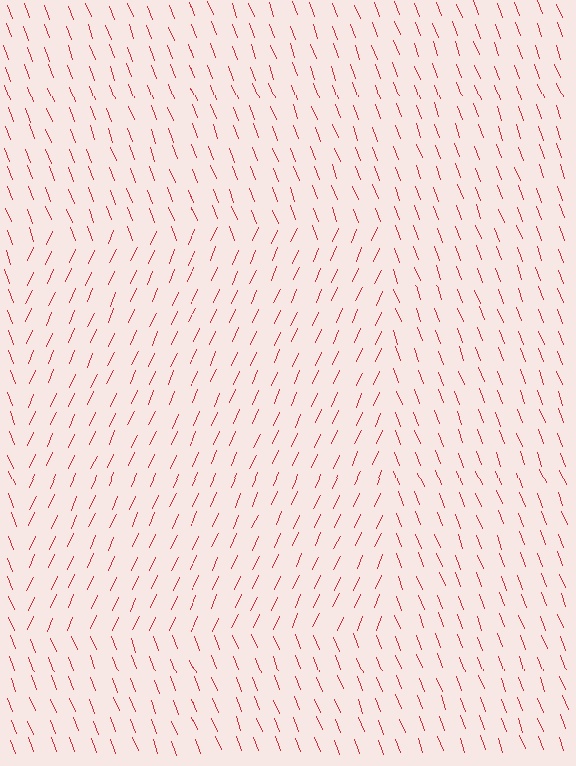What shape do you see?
I see a rectangle.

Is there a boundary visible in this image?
Yes, there is a texture boundary formed by a change in line orientation.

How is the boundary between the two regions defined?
The boundary is defined purely by a change in line orientation (approximately 45 degrees difference). All lines are the same color and thickness.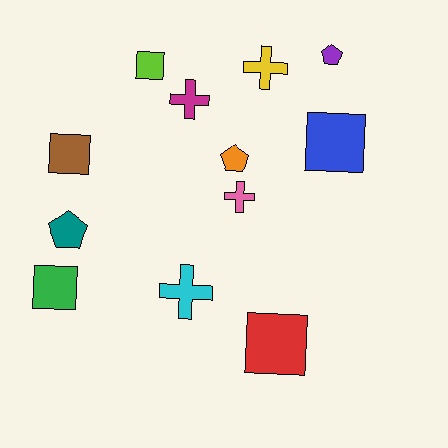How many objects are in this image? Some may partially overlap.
There are 12 objects.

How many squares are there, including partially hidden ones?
There are 5 squares.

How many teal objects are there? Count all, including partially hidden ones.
There is 1 teal object.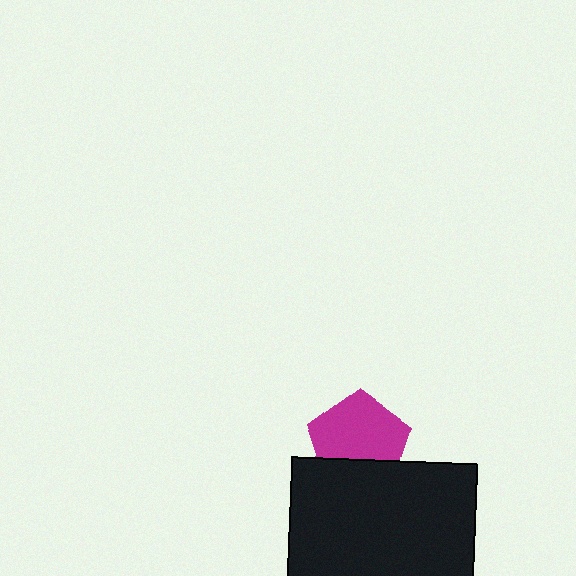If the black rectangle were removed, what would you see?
You would see the complete magenta pentagon.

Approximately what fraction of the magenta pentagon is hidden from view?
Roughly 31% of the magenta pentagon is hidden behind the black rectangle.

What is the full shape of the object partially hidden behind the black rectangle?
The partially hidden object is a magenta pentagon.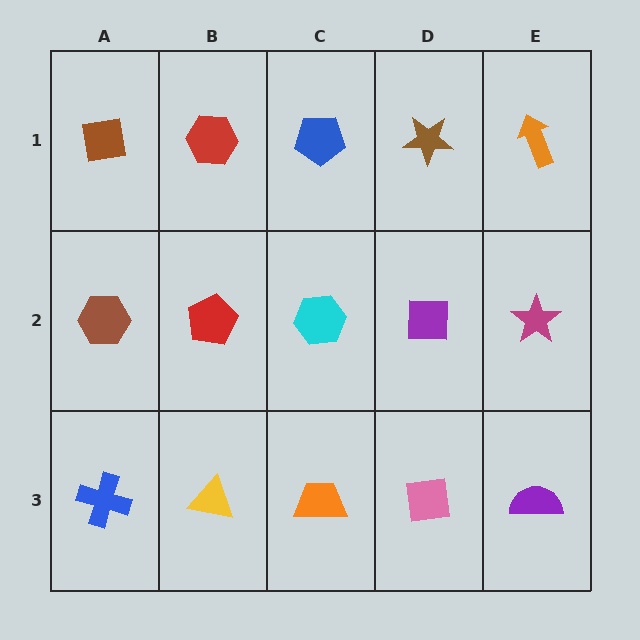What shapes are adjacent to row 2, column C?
A blue pentagon (row 1, column C), an orange trapezoid (row 3, column C), a red pentagon (row 2, column B), a purple square (row 2, column D).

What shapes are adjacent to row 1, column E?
A magenta star (row 2, column E), a brown star (row 1, column D).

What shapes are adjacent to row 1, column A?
A brown hexagon (row 2, column A), a red hexagon (row 1, column B).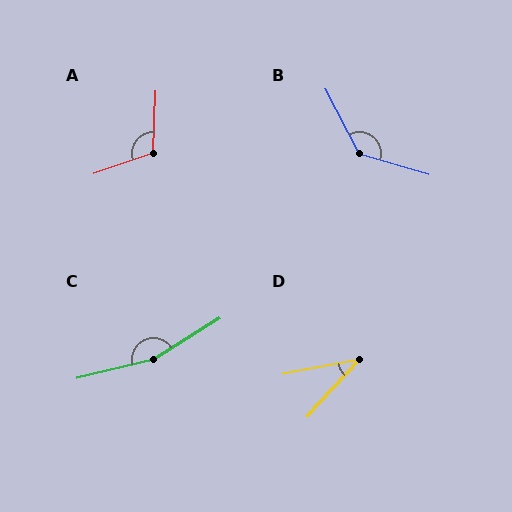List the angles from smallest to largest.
D (37°), A (111°), B (134°), C (162°).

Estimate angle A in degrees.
Approximately 111 degrees.